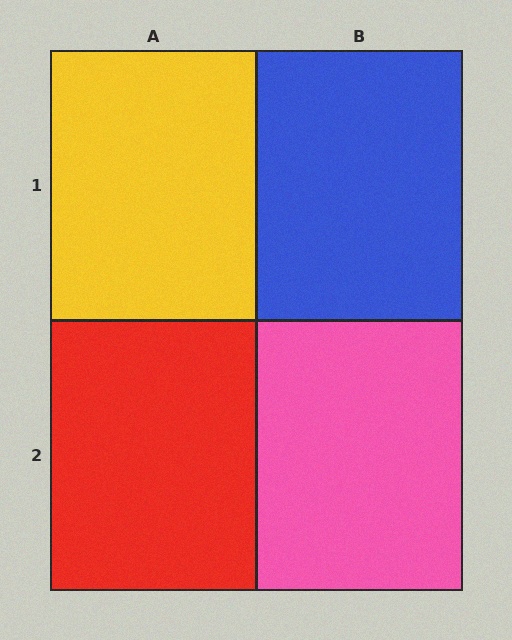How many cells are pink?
1 cell is pink.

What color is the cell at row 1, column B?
Blue.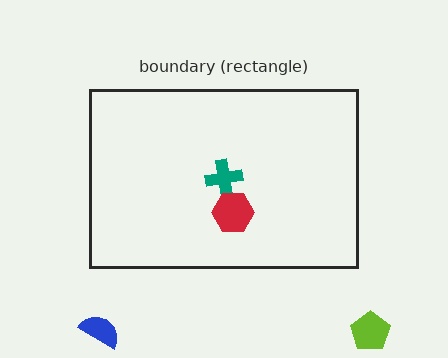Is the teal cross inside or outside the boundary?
Inside.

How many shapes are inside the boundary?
2 inside, 2 outside.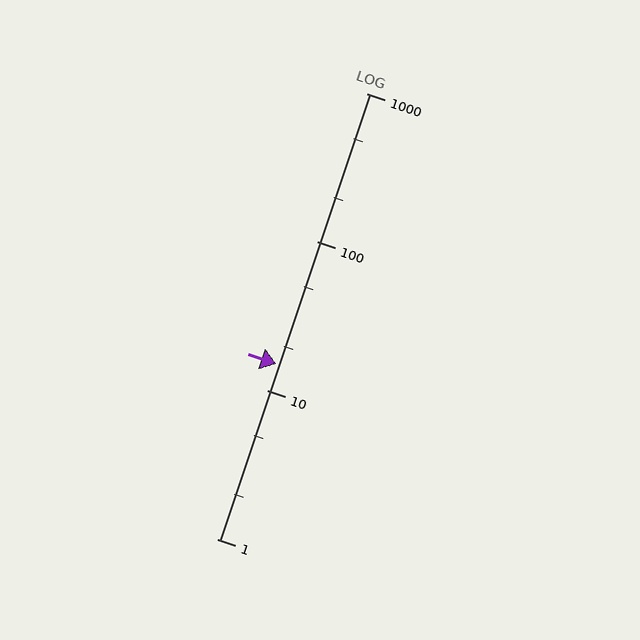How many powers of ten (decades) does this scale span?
The scale spans 3 decades, from 1 to 1000.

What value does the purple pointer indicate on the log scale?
The pointer indicates approximately 15.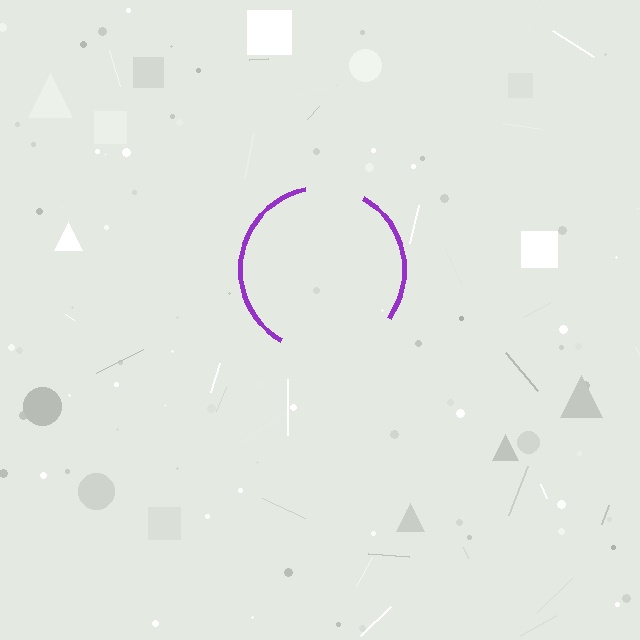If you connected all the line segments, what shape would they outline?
They would outline a circle.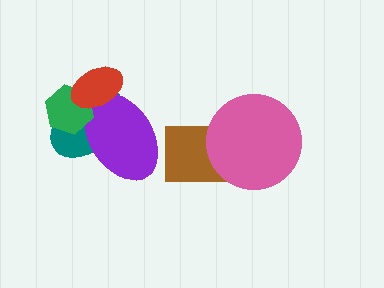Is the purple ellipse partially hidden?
Yes, it is partially covered by another shape.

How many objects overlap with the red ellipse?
3 objects overlap with the red ellipse.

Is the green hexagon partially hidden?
Yes, it is partially covered by another shape.